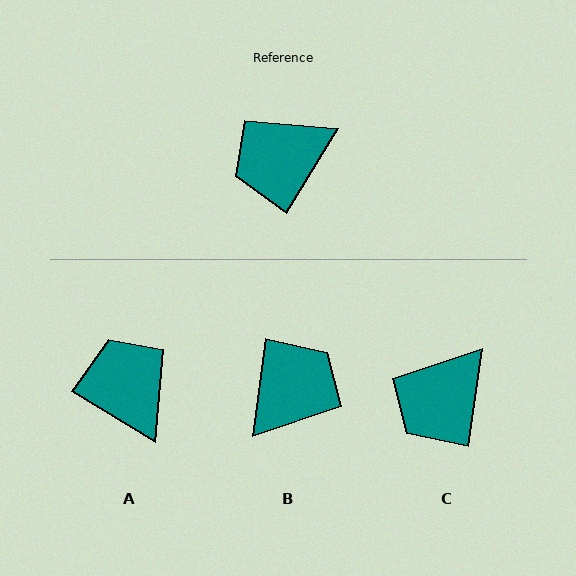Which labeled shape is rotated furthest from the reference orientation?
B, about 157 degrees away.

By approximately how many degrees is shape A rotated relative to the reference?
Approximately 90 degrees clockwise.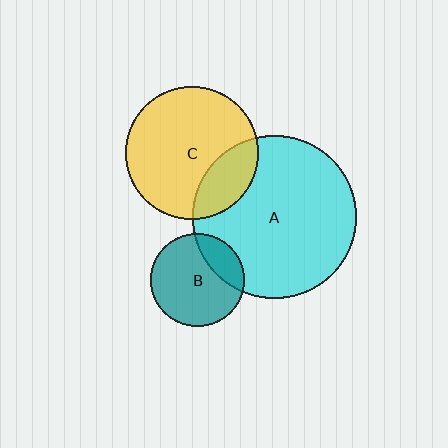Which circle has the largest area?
Circle A (cyan).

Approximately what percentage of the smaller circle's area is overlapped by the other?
Approximately 20%.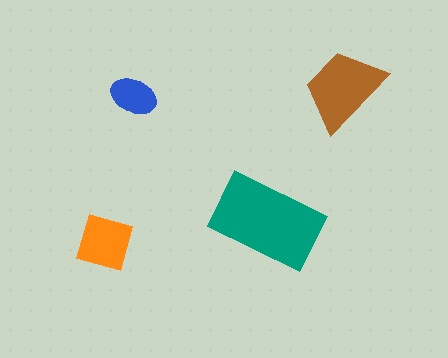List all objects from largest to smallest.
The teal rectangle, the brown trapezoid, the orange square, the blue ellipse.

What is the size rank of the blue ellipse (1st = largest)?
4th.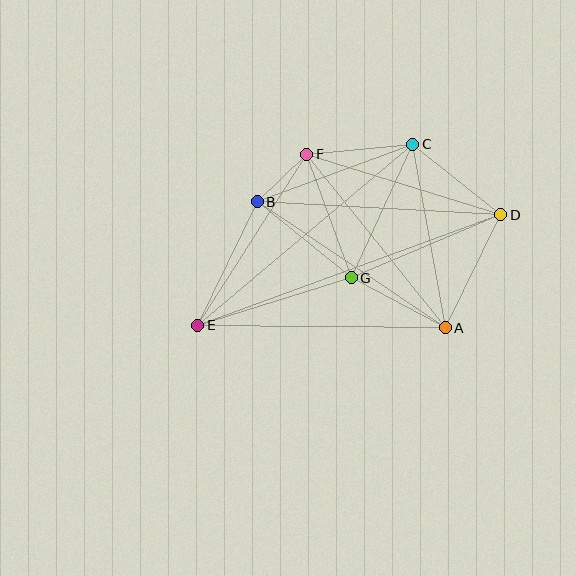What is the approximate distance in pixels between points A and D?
The distance between A and D is approximately 126 pixels.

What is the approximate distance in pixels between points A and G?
The distance between A and G is approximately 107 pixels.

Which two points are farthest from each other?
Points D and E are farthest from each other.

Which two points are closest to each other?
Points B and F are closest to each other.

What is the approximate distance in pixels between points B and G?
The distance between B and G is approximately 121 pixels.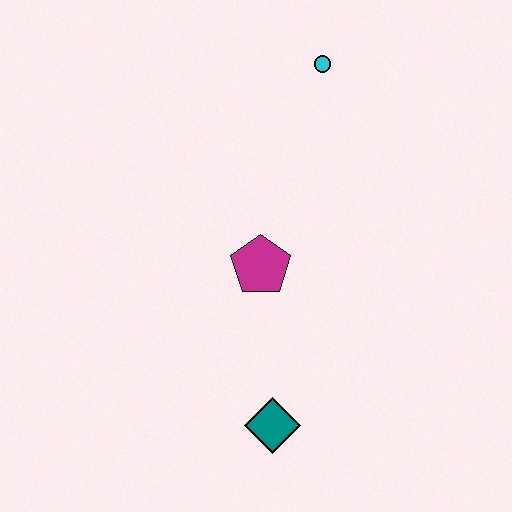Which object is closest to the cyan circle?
The magenta pentagon is closest to the cyan circle.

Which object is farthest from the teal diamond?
The cyan circle is farthest from the teal diamond.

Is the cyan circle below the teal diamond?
No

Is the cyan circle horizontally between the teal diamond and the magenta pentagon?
No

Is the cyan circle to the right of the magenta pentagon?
Yes